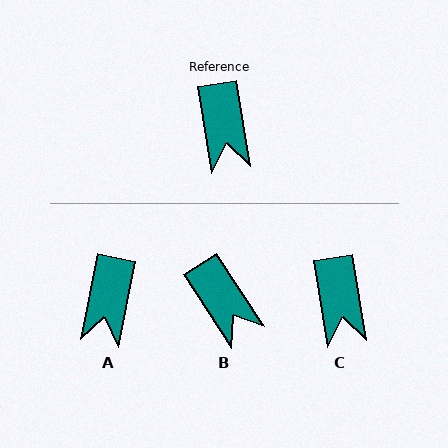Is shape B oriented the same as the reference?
No, it is off by about 23 degrees.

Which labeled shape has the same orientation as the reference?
C.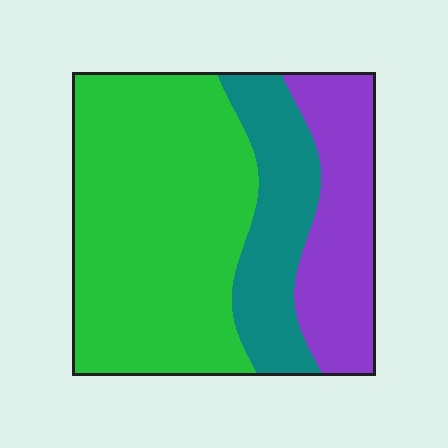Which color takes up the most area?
Green, at roughly 55%.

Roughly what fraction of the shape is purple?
Purple covers 23% of the shape.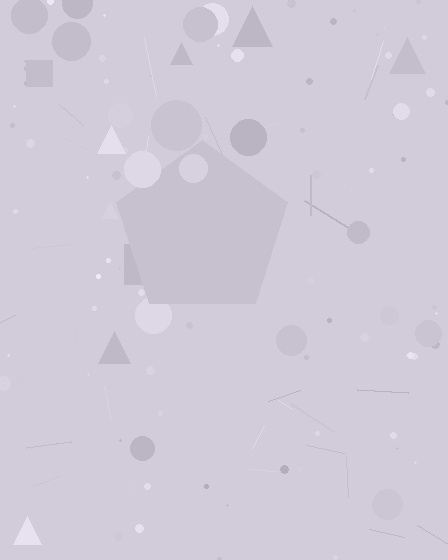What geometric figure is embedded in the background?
A pentagon is embedded in the background.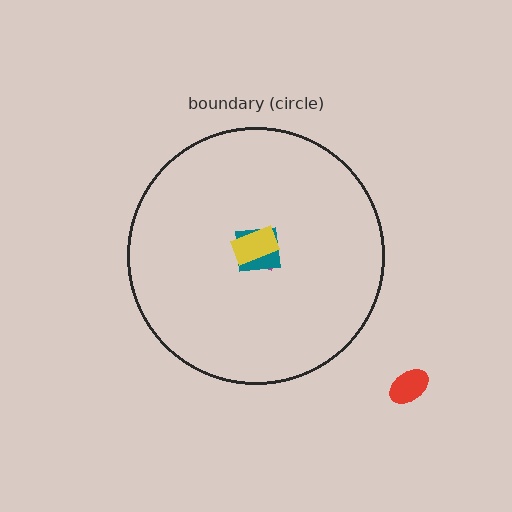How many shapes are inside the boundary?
3 inside, 1 outside.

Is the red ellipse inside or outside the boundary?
Outside.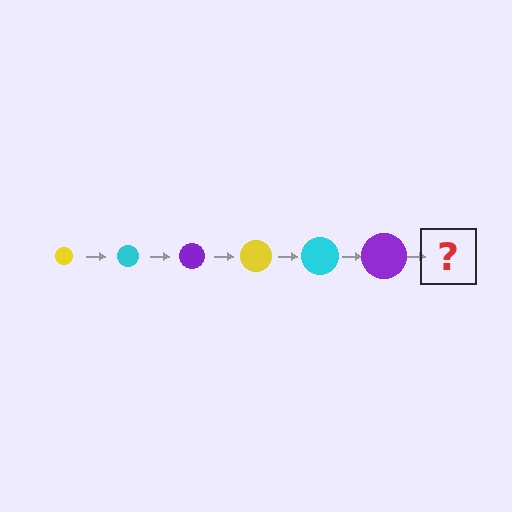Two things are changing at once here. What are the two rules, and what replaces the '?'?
The two rules are that the circle grows larger each step and the color cycles through yellow, cyan, and purple. The '?' should be a yellow circle, larger than the previous one.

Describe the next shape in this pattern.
It should be a yellow circle, larger than the previous one.